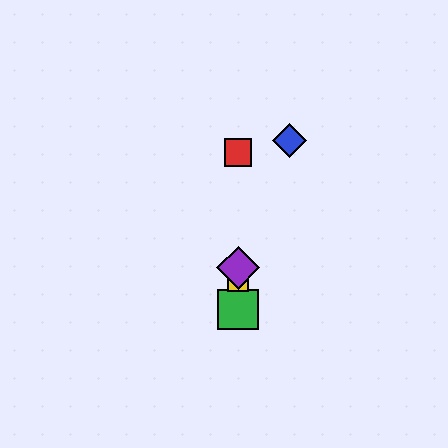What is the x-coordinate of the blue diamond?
The blue diamond is at x≈289.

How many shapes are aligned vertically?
4 shapes (the red square, the green square, the yellow square, the purple diamond) are aligned vertically.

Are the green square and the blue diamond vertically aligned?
No, the green square is at x≈238 and the blue diamond is at x≈289.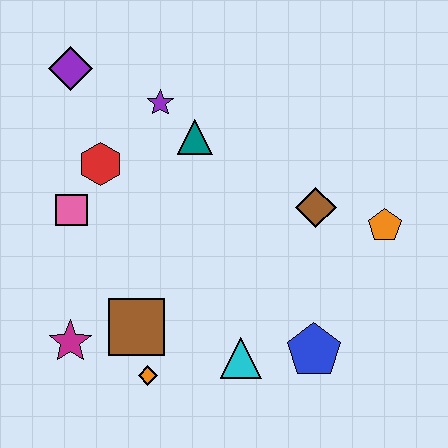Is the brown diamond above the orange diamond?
Yes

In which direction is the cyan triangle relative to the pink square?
The cyan triangle is to the right of the pink square.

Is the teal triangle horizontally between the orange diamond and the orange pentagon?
Yes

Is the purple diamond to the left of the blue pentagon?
Yes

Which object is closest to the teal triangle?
The purple star is closest to the teal triangle.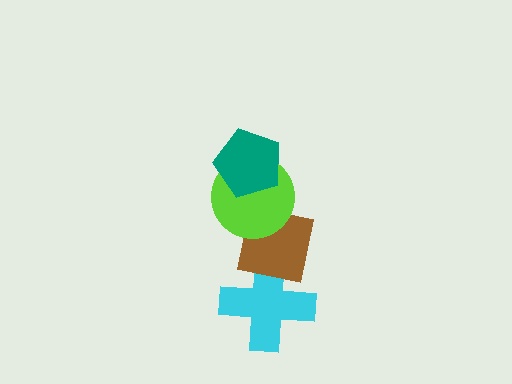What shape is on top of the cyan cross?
The brown square is on top of the cyan cross.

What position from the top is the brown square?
The brown square is 3rd from the top.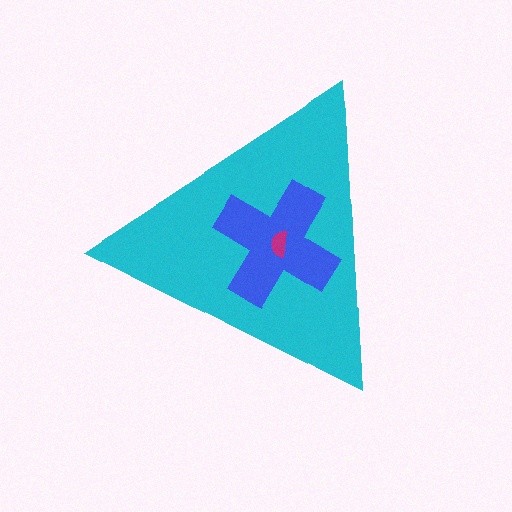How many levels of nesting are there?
3.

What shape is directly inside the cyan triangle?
The blue cross.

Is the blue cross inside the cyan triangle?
Yes.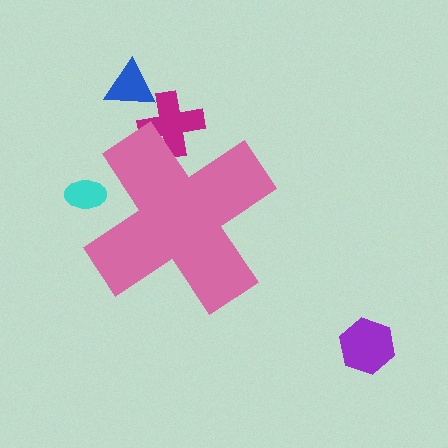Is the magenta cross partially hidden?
Yes, the magenta cross is partially hidden behind the pink cross.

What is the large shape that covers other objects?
A pink cross.